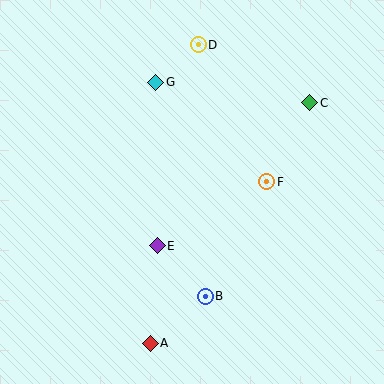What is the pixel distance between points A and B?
The distance between A and B is 72 pixels.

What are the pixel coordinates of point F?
Point F is at (267, 182).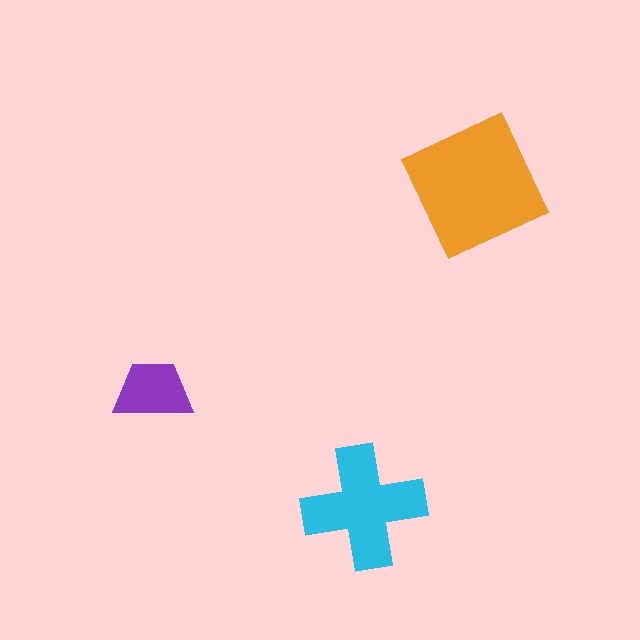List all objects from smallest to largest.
The purple trapezoid, the cyan cross, the orange square.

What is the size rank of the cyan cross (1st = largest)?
2nd.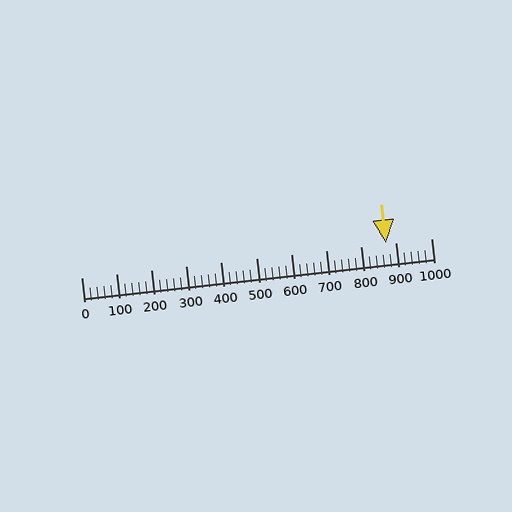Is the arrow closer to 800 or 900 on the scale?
The arrow is closer to 900.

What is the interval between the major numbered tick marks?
The major tick marks are spaced 100 units apart.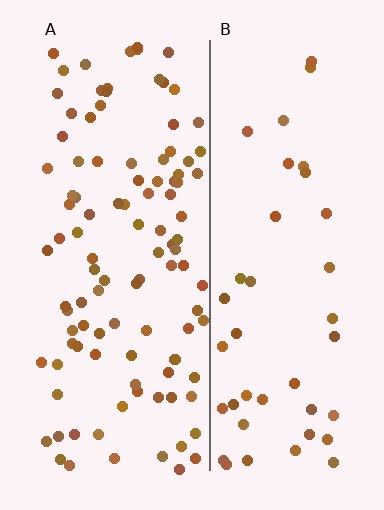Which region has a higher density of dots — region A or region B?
A (the left).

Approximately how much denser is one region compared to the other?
Approximately 2.5× — region A over region B.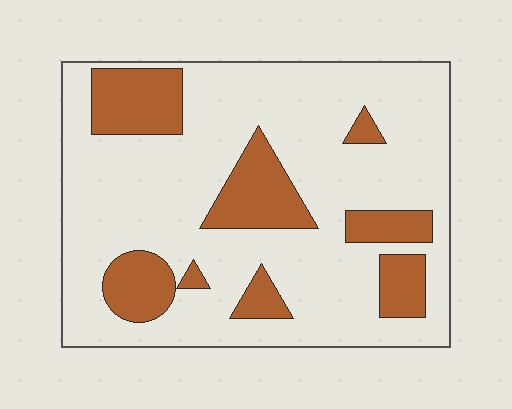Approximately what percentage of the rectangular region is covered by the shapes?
Approximately 25%.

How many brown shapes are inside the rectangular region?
8.